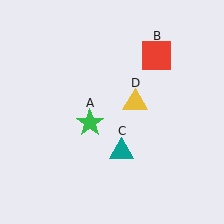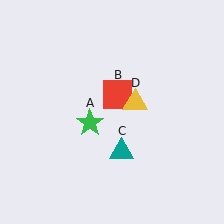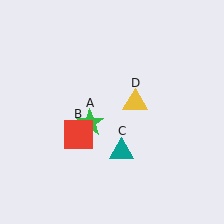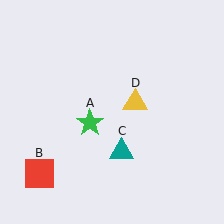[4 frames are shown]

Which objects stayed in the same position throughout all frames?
Green star (object A) and teal triangle (object C) and yellow triangle (object D) remained stationary.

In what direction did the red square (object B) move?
The red square (object B) moved down and to the left.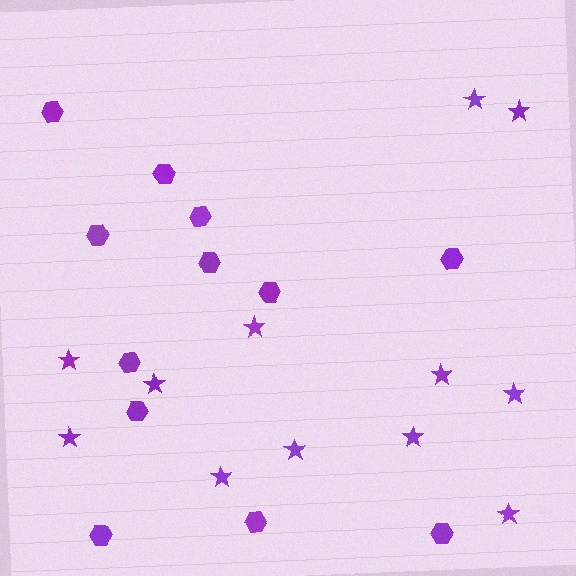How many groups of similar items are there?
There are 2 groups: one group of hexagons (12) and one group of stars (12).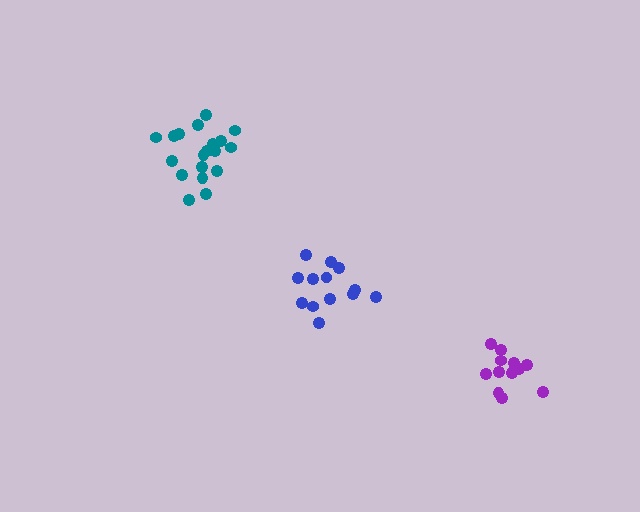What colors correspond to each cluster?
The clusters are colored: blue, purple, teal.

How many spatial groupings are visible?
There are 3 spatial groupings.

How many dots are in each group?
Group 1: 13 dots, Group 2: 13 dots, Group 3: 19 dots (45 total).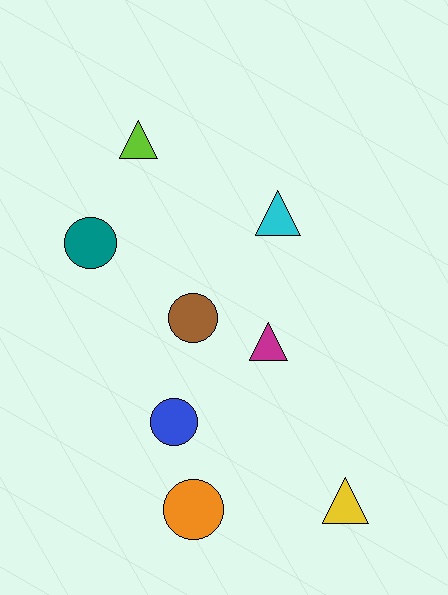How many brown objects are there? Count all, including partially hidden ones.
There is 1 brown object.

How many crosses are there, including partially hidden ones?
There are no crosses.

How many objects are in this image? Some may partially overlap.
There are 8 objects.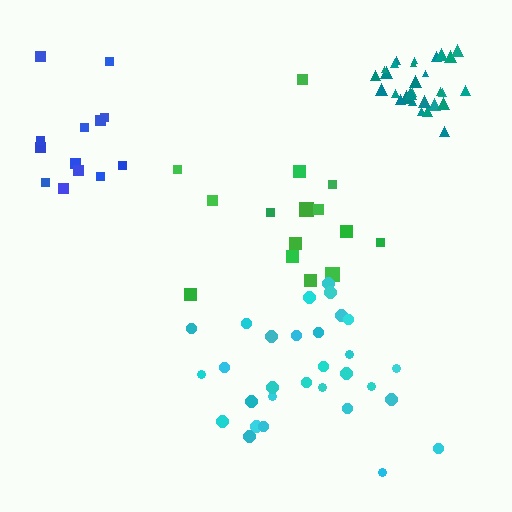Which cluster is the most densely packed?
Teal.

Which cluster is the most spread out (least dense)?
Green.